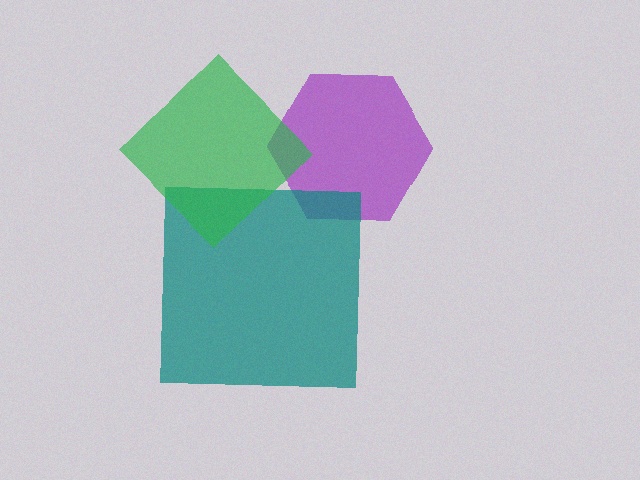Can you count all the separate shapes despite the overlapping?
Yes, there are 3 separate shapes.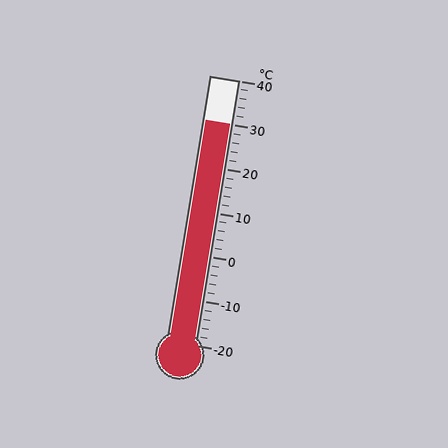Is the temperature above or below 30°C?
The temperature is at 30°C.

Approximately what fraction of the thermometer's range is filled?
The thermometer is filled to approximately 85% of its range.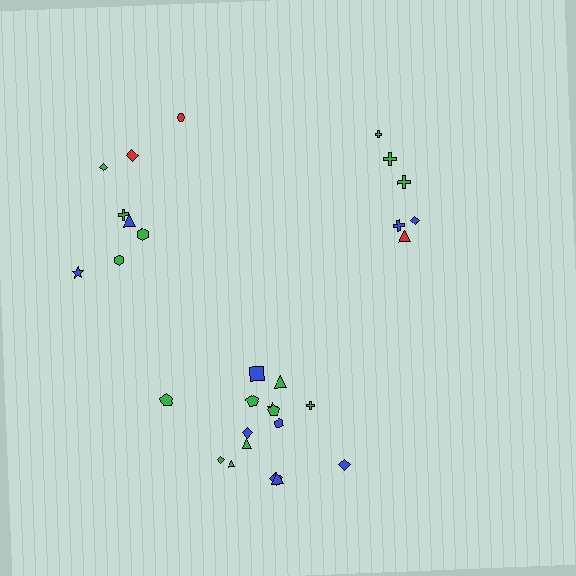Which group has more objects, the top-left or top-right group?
The top-left group.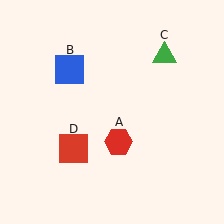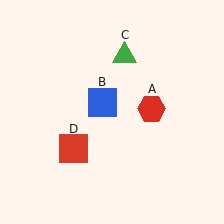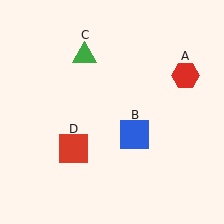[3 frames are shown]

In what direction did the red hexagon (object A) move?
The red hexagon (object A) moved up and to the right.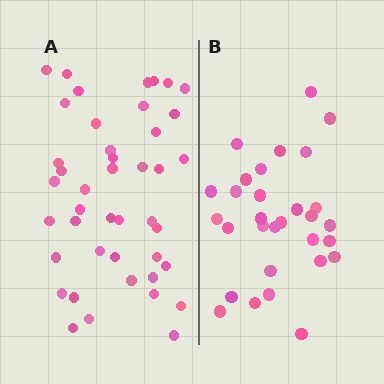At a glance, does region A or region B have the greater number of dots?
Region A (the left region) has more dots.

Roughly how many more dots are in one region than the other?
Region A has approximately 15 more dots than region B.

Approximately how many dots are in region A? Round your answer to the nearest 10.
About 40 dots. (The exact count is 43, which rounds to 40.)